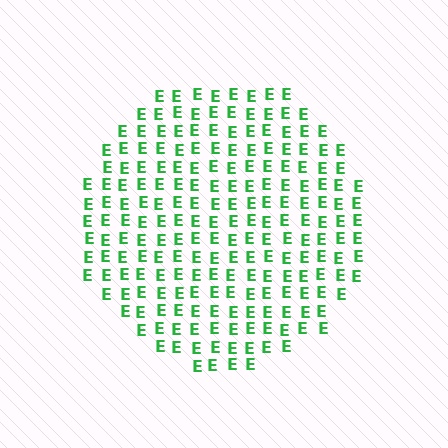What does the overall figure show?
The overall figure shows a circle.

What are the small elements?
The small elements are letter E's.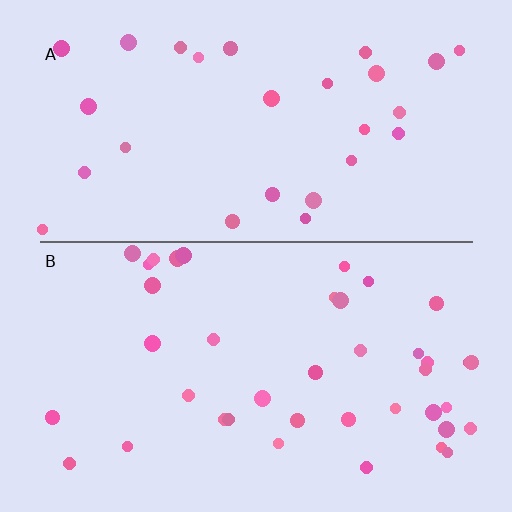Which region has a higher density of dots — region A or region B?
B (the bottom).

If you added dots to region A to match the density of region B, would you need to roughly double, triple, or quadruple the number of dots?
Approximately double.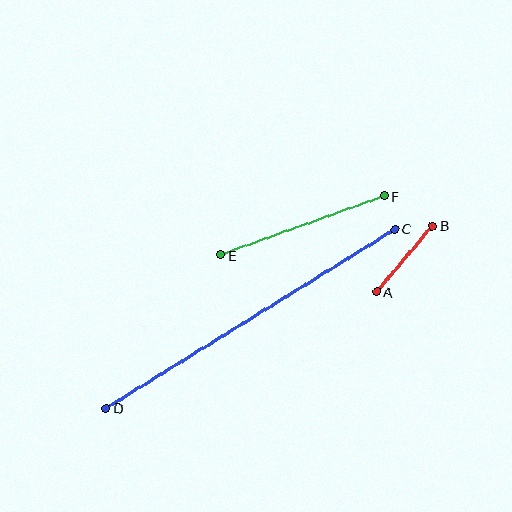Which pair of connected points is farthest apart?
Points C and D are farthest apart.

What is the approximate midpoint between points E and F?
The midpoint is at approximately (303, 226) pixels.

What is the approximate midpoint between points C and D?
The midpoint is at approximately (250, 319) pixels.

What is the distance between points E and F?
The distance is approximately 174 pixels.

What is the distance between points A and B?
The distance is approximately 86 pixels.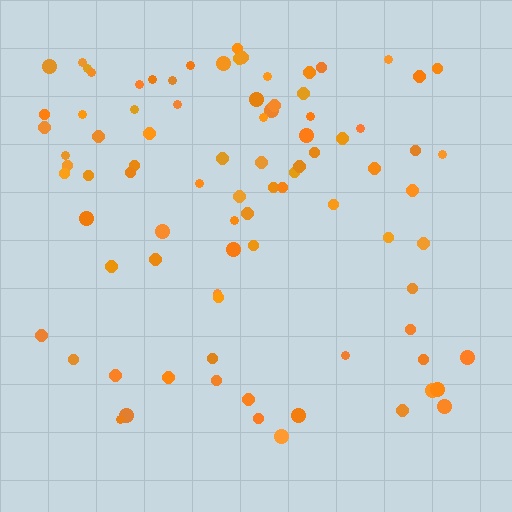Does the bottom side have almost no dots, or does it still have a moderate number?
Still a moderate number, just noticeably fewer than the top.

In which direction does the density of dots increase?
From bottom to top, with the top side densest.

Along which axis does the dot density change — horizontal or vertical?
Vertical.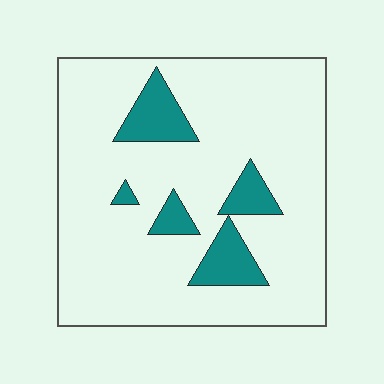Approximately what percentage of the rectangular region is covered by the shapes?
Approximately 15%.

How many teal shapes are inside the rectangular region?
5.